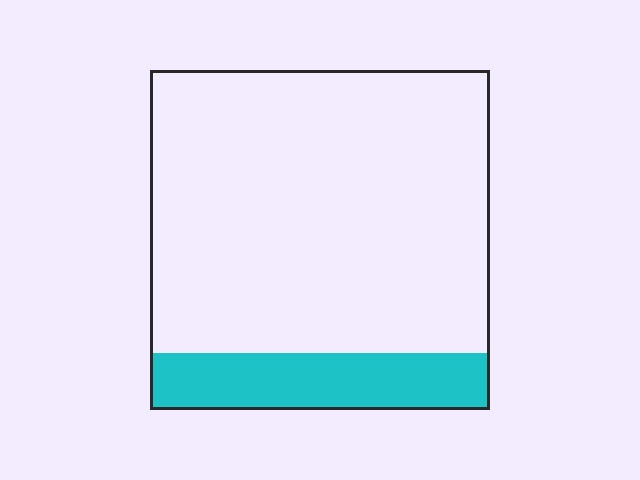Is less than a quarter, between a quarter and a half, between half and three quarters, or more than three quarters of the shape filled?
Less than a quarter.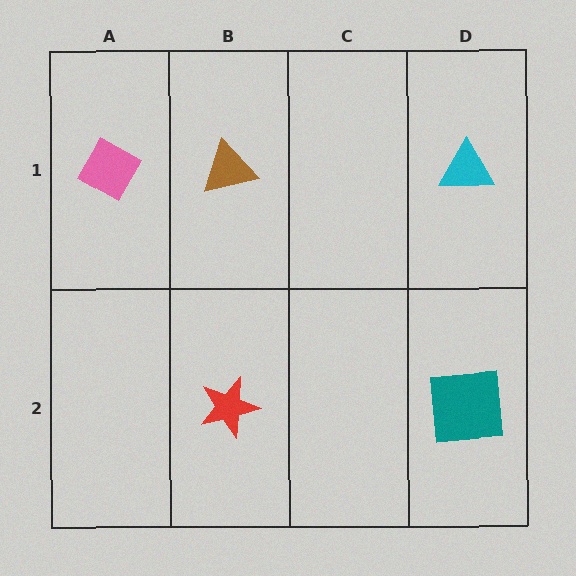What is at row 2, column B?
A red star.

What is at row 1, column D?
A cyan triangle.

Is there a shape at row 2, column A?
No, that cell is empty.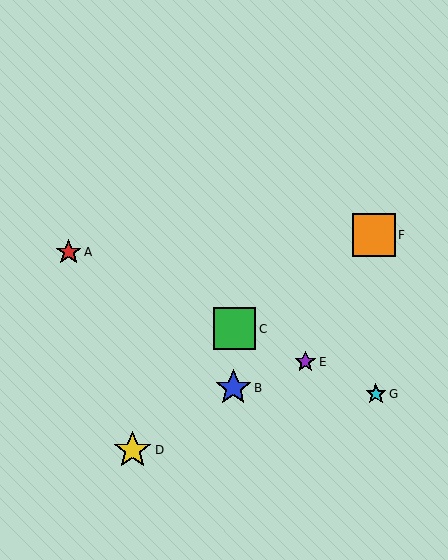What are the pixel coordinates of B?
Object B is at (233, 388).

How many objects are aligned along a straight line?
4 objects (A, C, E, G) are aligned along a straight line.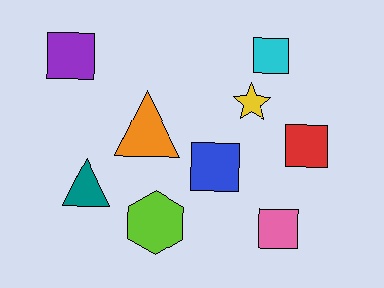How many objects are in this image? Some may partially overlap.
There are 9 objects.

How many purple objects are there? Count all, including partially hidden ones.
There is 1 purple object.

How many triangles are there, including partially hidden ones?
There are 2 triangles.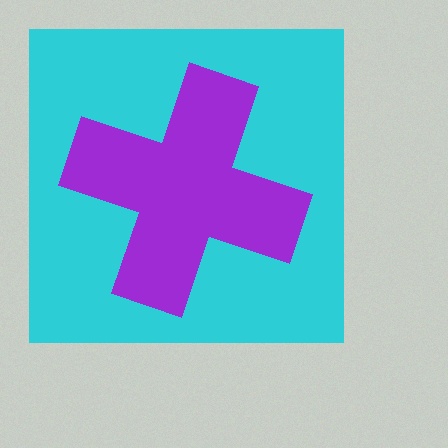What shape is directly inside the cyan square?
The purple cross.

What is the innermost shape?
The purple cross.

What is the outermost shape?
The cyan square.